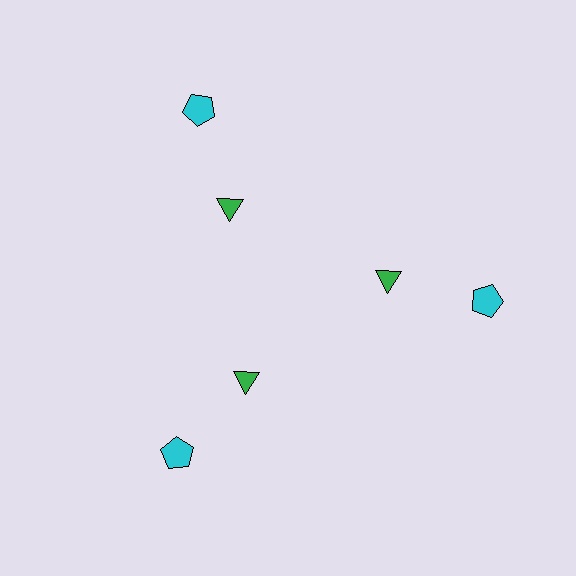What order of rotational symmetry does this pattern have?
This pattern has 3-fold rotational symmetry.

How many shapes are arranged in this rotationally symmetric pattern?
There are 6 shapes, arranged in 3 groups of 2.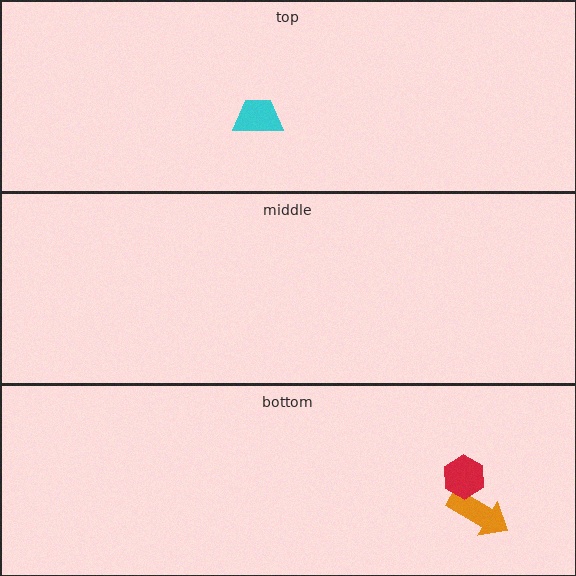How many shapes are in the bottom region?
2.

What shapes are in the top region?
The cyan trapezoid.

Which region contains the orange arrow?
The bottom region.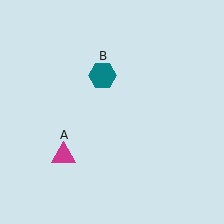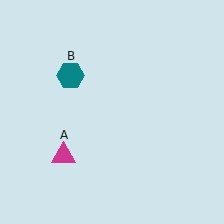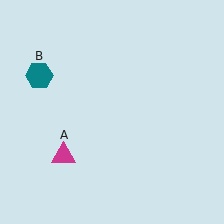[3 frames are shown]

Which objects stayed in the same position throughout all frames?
Magenta triangle (object A) remained stationary.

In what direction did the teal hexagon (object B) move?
The teal hexagon (object B) moved left.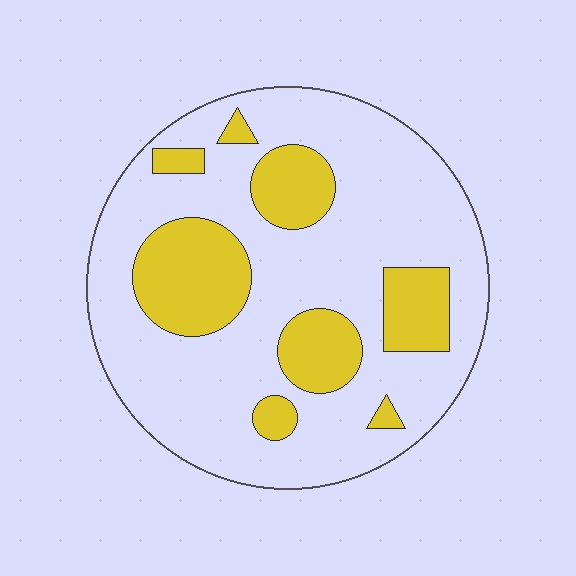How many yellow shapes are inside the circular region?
8.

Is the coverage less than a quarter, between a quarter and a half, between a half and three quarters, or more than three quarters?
Between a quarter and a half.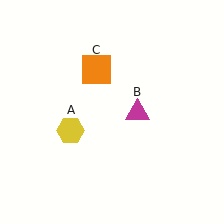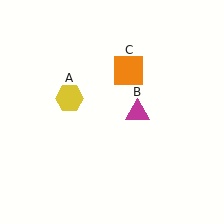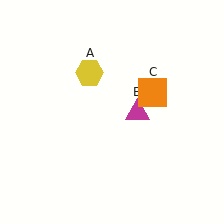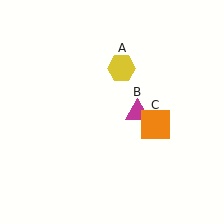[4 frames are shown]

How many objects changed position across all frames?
2 objects changed position: yellow hexagon (object A), orange square (object C).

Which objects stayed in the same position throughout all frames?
Magenta triangle (object B) remained stationary.